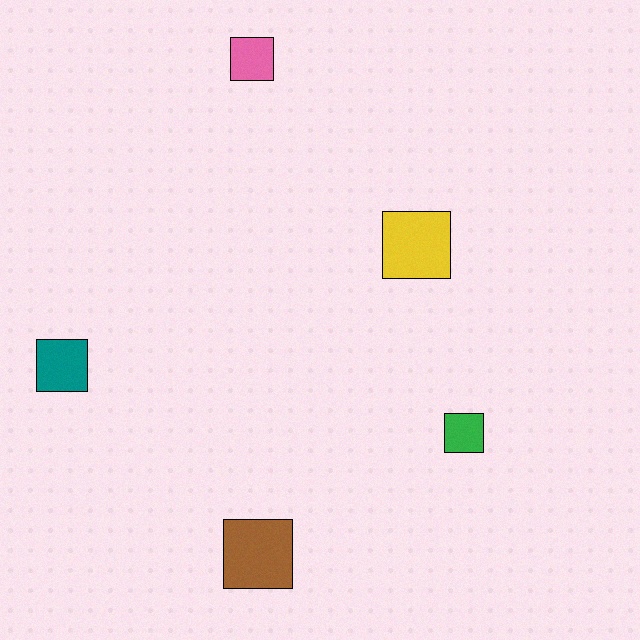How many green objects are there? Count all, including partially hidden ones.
There is 1 green object.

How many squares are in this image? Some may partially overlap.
There are 5 squares.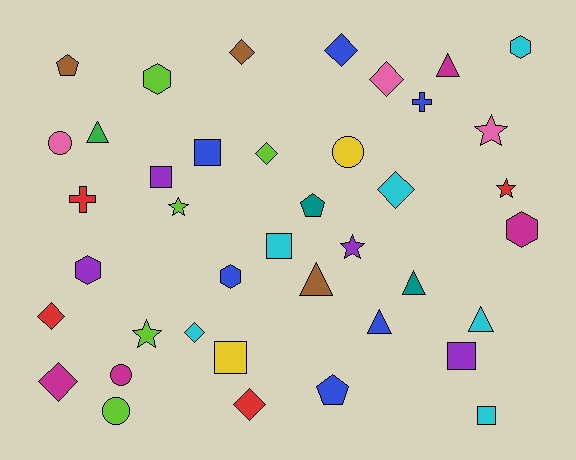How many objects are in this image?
There are 40 objects.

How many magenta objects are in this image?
There are 4 magenta objects.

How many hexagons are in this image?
There are 5 hexagons.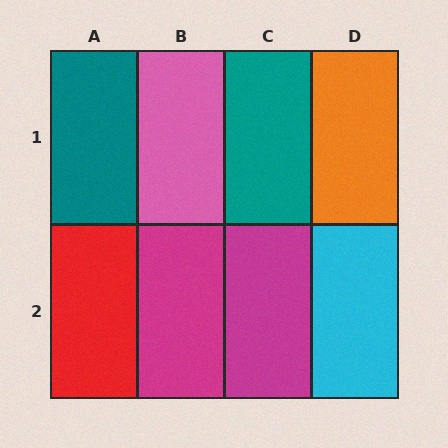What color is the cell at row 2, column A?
Red.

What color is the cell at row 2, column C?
Magenta.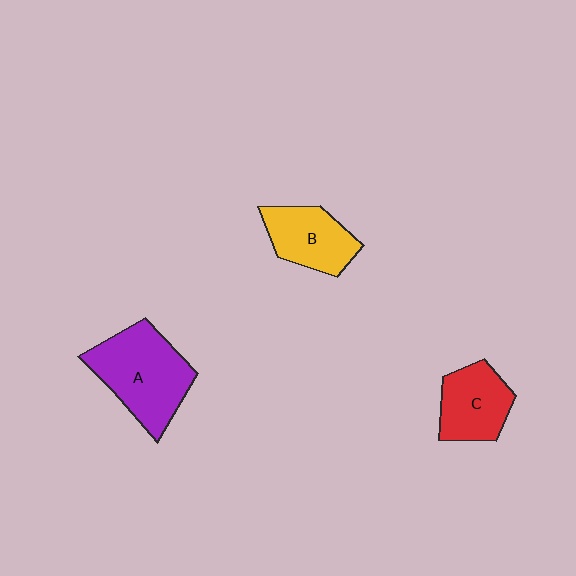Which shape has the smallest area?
Shape C (red).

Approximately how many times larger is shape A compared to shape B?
Approximately 1.5 times.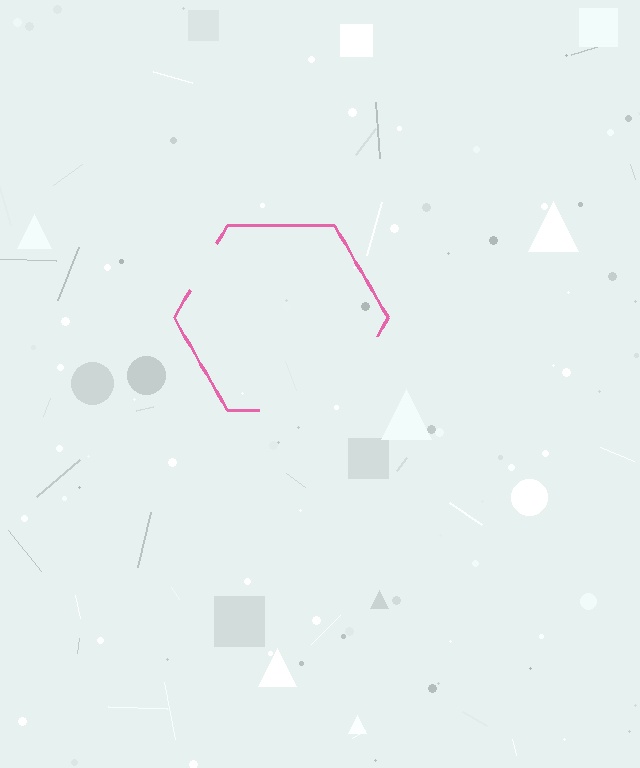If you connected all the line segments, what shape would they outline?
They would outline a hexagon.